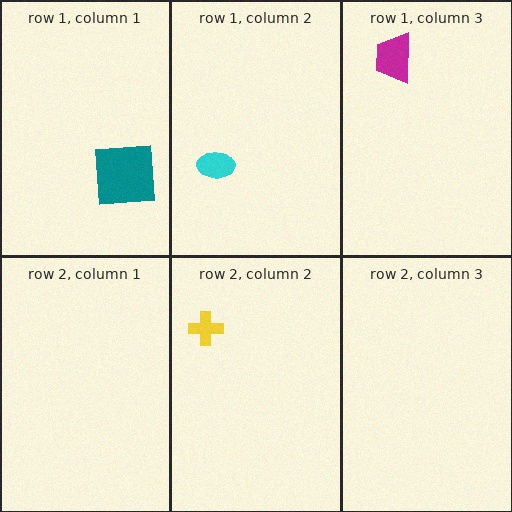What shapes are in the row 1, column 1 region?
The teal square.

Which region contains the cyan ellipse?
The row 1, column 2 region.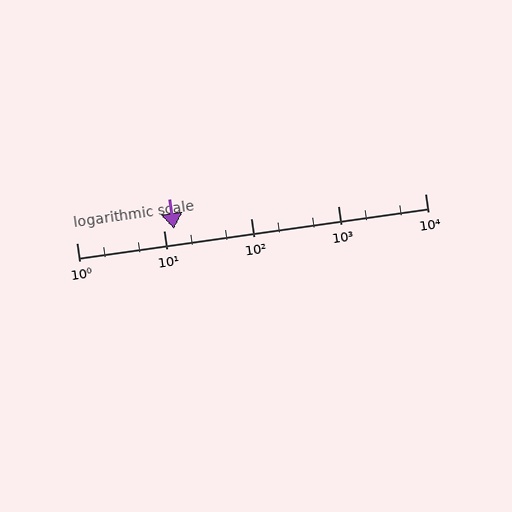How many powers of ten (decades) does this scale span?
The scale spans 4 decades, from 1 to 10000.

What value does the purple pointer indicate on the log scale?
The pointer indicates approximately 13.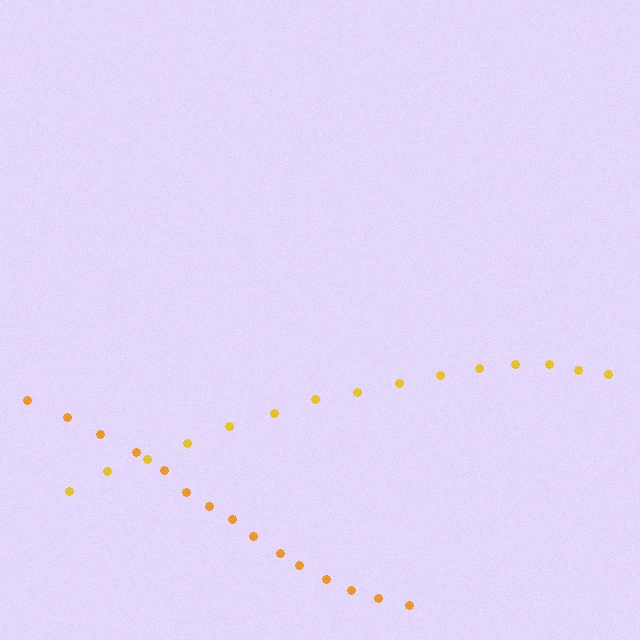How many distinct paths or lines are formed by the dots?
There are 2 distinct paths.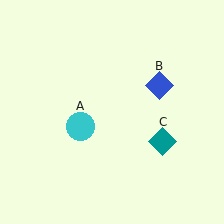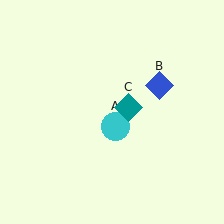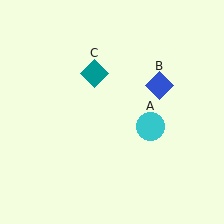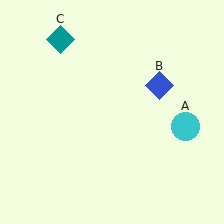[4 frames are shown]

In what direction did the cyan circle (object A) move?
The cyan circle (object A) moved right.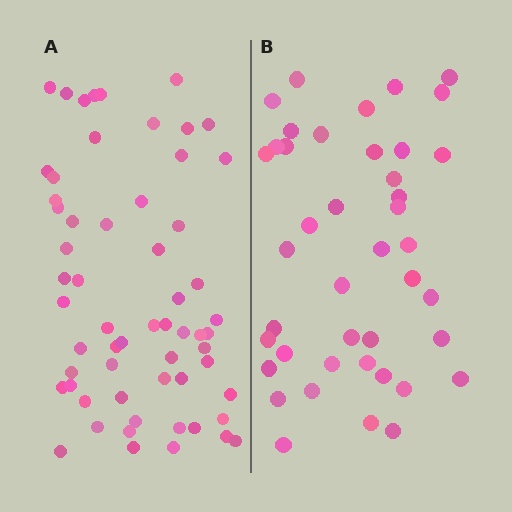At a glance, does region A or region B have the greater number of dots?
Region A (the left region) has more dots.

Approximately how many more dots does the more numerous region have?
Region A has approximately 20 more dots than region B.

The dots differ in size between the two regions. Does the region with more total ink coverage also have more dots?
No. Region B has more total ink coverage because its dots are larger, but region A actually contains more individual dots. Total area can be misleading — the number of items is what matters here.